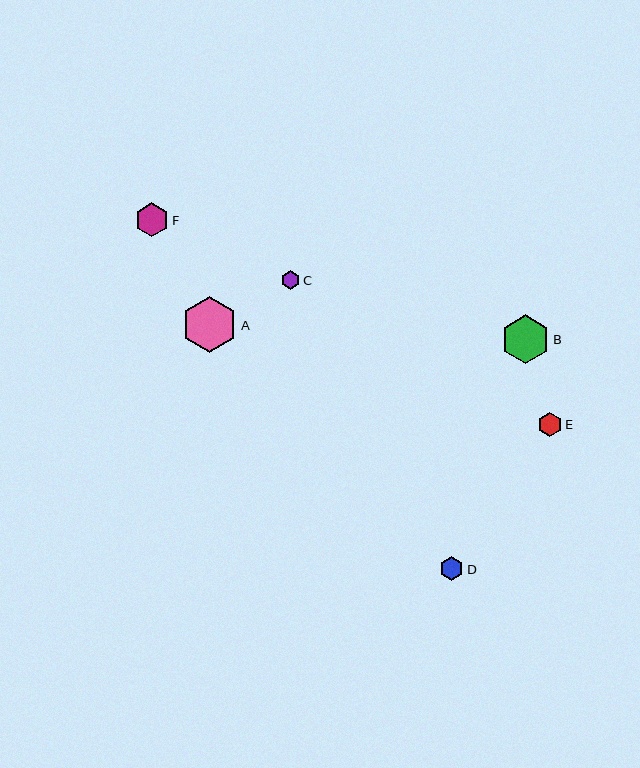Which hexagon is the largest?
Hexagon A is the largest with a size of approximately 56 pixels.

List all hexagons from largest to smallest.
From largest to smallest: A, B, F, E, D, C.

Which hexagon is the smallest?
Hexagon C is the smallest with a size of approximately 19 pixels.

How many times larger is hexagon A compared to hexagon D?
Hexagon A is approximately 2.3 times the size of hexagon D.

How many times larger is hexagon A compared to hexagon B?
Hexagon A is approximately 1.2 times the size of hexagon B.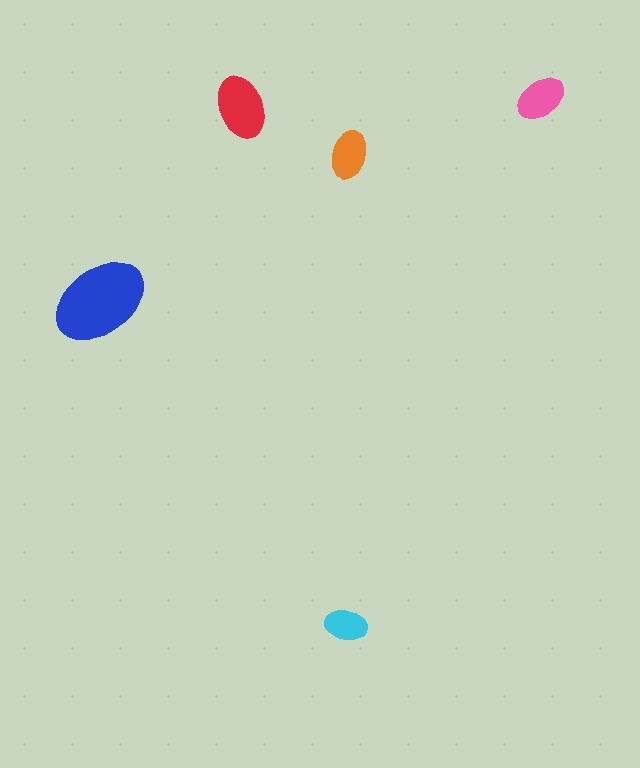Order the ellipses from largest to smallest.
the blue one, the red one, the pink one, the orange one, the cyan one.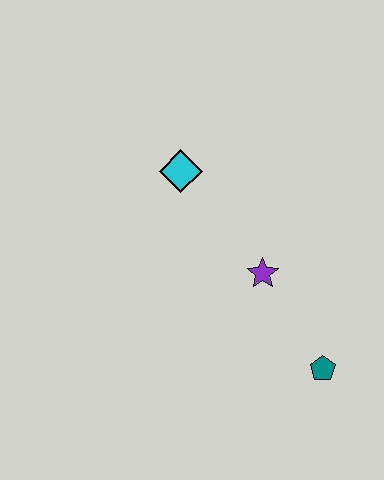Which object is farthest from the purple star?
The cyan diamond is farthest from the purple star.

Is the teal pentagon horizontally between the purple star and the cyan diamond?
No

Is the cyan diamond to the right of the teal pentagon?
No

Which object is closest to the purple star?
The teal pentagon is closest to the purple star.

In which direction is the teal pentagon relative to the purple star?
The teal pentagon is below the purple star.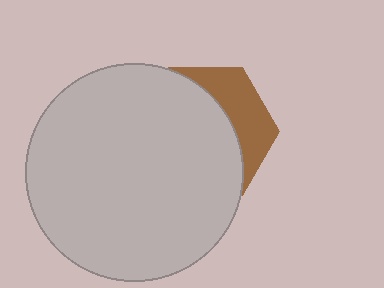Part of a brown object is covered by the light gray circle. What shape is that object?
It is a hexagon.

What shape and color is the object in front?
The object in front is a light gray circle.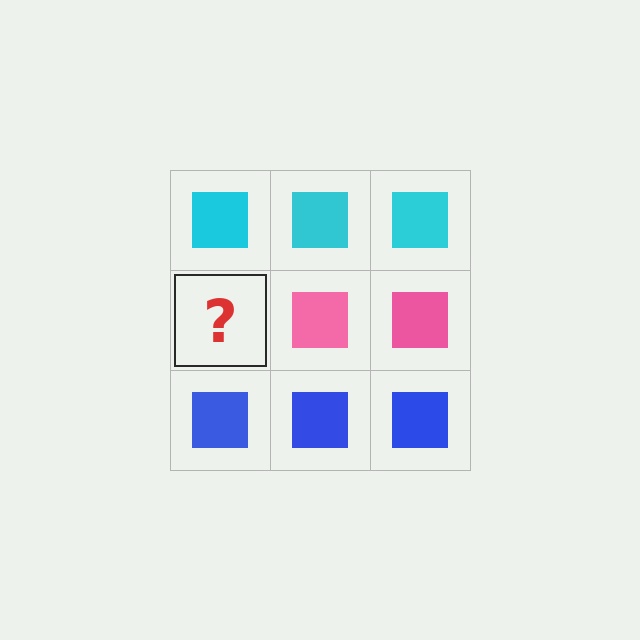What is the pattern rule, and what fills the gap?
The rule is that each row has a consistent color. The gap should be filled with a pink square.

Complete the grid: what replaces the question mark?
The question mark should be replaced with a pink square.